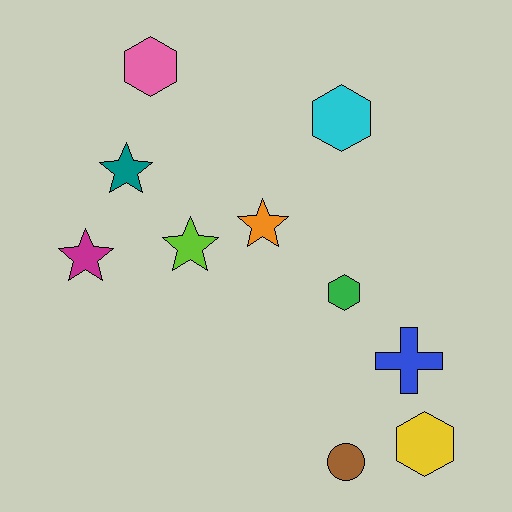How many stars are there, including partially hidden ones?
There are 4 stars.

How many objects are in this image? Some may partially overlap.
There are 10 objects.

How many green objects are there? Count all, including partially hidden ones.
There is 1 green object.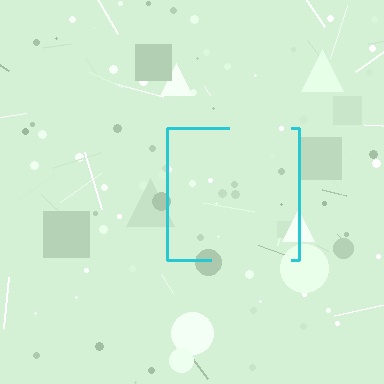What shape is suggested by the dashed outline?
The dashed outline suggests a square.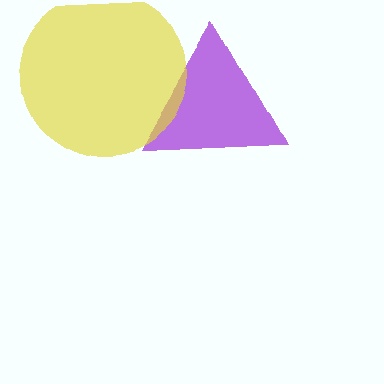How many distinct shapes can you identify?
There are 2 distinct shapes: a purple triangle, a yellow circle.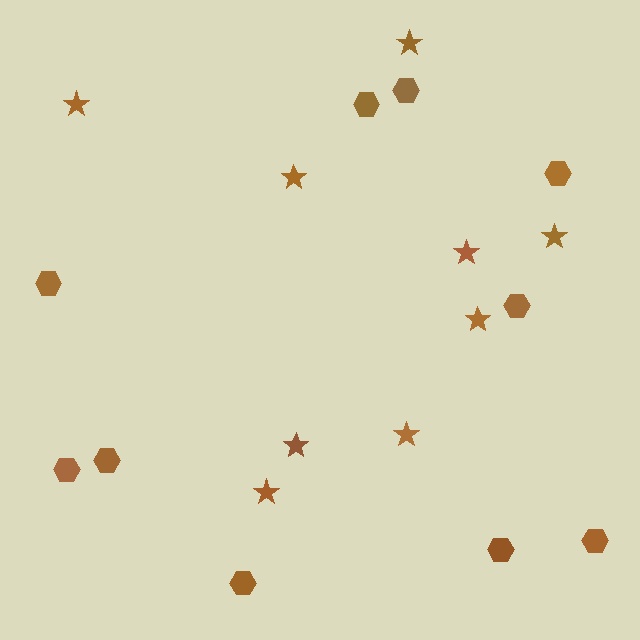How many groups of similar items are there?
There are 2 groups: one group of hexagons (10) and one group of stars (9).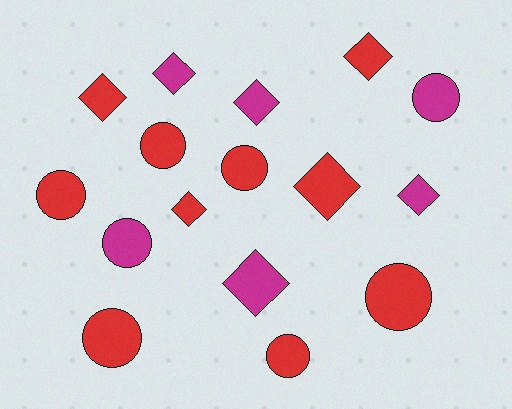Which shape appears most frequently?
Diamond, with 8 objects.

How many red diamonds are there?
There are 4 red diamonds.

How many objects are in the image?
There are 16 objects.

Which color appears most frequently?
Red, with 10 objects.